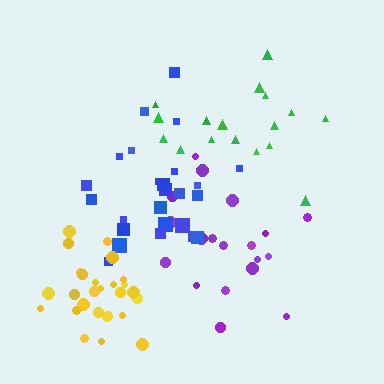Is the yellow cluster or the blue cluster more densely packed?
Yellow.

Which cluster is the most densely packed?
Yellow.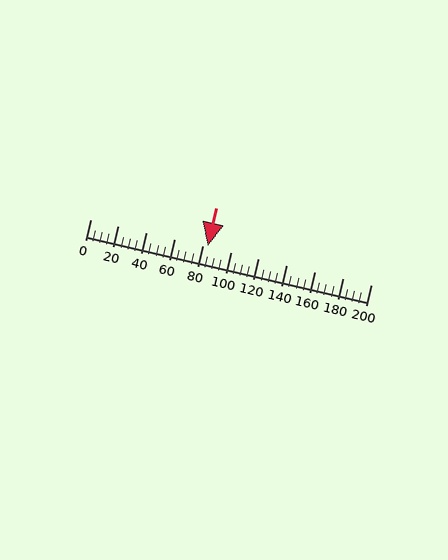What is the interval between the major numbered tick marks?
The major tick marks are spaced 20 units apart.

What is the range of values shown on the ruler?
The ruler shows values from 0 to 200.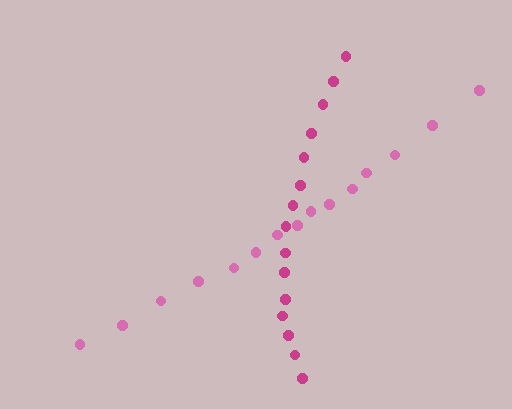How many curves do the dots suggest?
There are 2 distinct paths.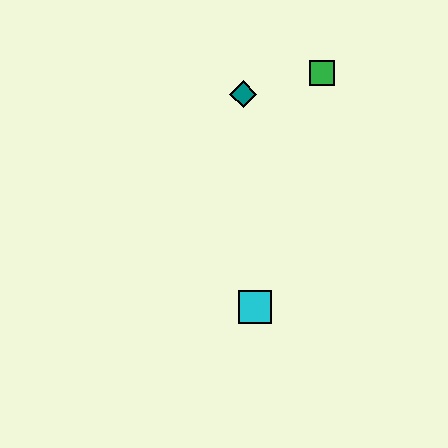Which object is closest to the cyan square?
The teal diamond is closest to the cyan square.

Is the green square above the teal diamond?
Yes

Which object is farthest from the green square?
The cyan square is farthest from the green square.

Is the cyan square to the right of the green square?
No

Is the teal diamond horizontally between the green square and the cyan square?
No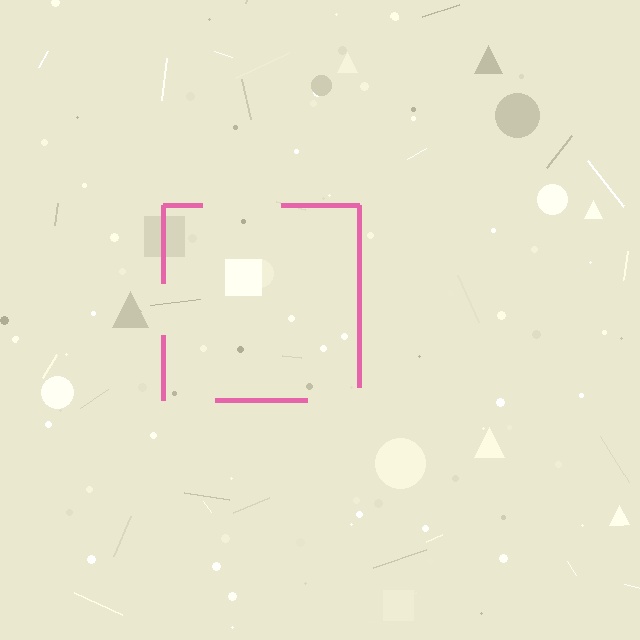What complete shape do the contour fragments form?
The contour fragments form a square.